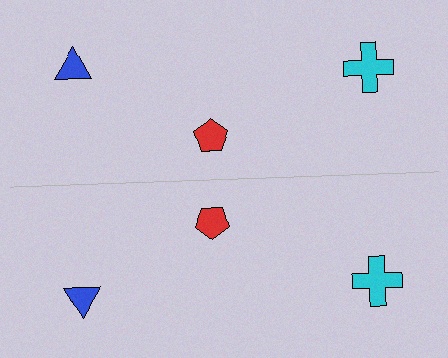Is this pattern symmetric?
Yes, this pattern has bilateral (reflection) symmetry.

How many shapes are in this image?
There are 6 shapes in this image.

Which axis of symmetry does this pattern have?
The pattern has a horizontal axis of symmetry running through the center of the image.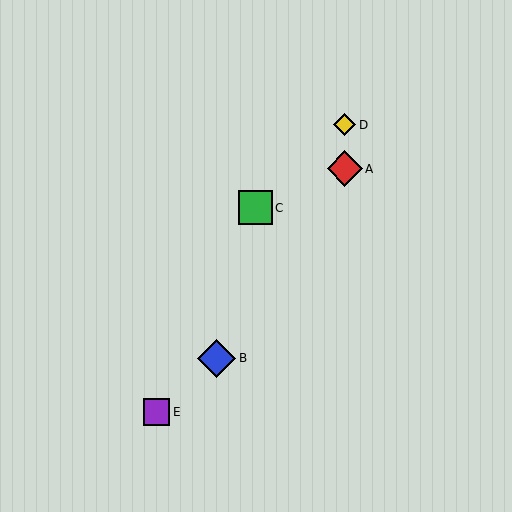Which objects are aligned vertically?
Objects A, D are aligned vertically.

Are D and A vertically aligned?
Yes, both are at x≈345.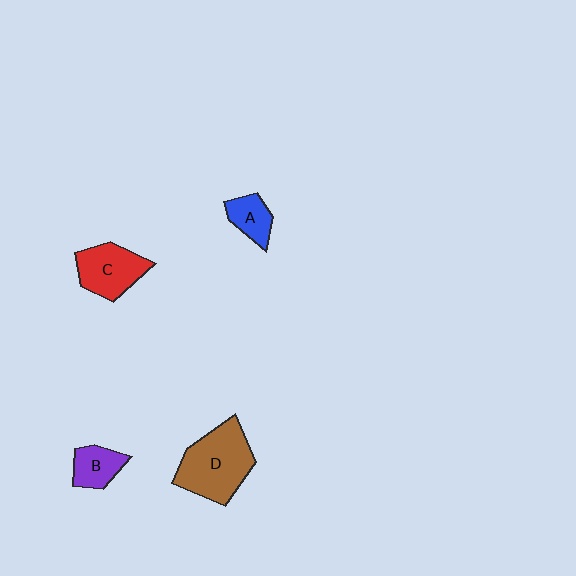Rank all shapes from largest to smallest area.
From largest to smallest: D (brown), C (red), B (purple), A (blue).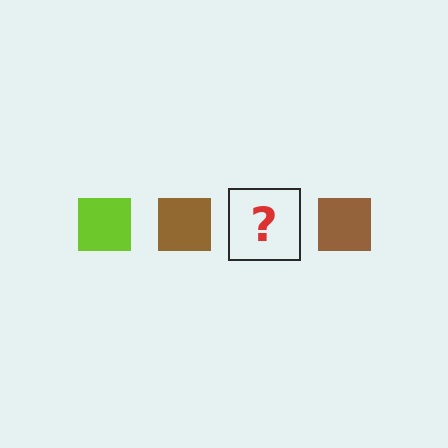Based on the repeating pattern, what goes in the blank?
The blank should be a lime square.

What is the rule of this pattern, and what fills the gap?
The rule is that the pattern cycles through lime, brown squares. The gap should be filled with a lime square.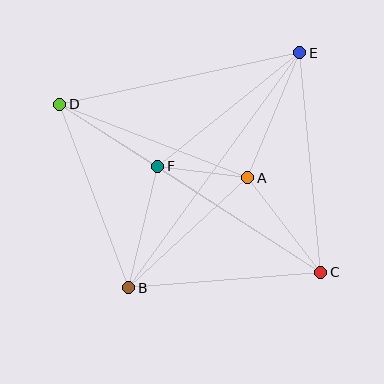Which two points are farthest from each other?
Points C and D are farthest from each other.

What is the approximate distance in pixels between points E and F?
The distance between E and F is approximately 182 pixels.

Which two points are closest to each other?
Points A and F are closest to each other.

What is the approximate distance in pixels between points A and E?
The distance between A and E is approximately 135 pixels.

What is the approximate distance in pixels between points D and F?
The distance between D and F is approximately 116 pixels.